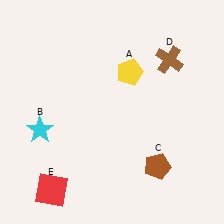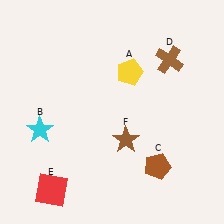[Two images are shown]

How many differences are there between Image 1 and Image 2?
There is 1 difference between the two images.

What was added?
A brown star (F) was added in Image 2.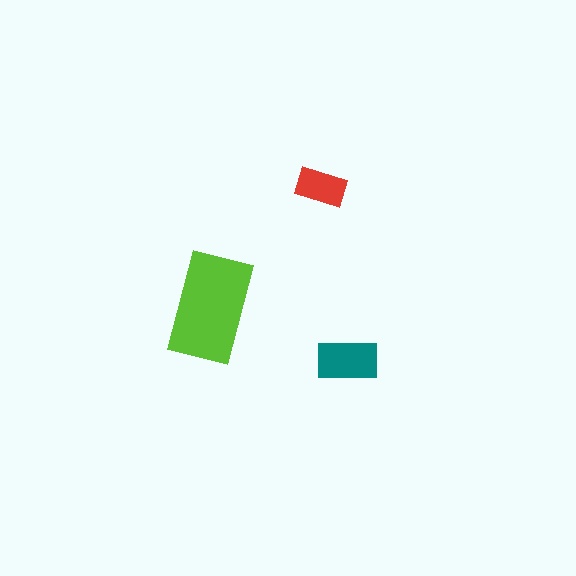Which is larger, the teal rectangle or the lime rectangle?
The lime one.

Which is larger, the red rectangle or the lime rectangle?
The lime one.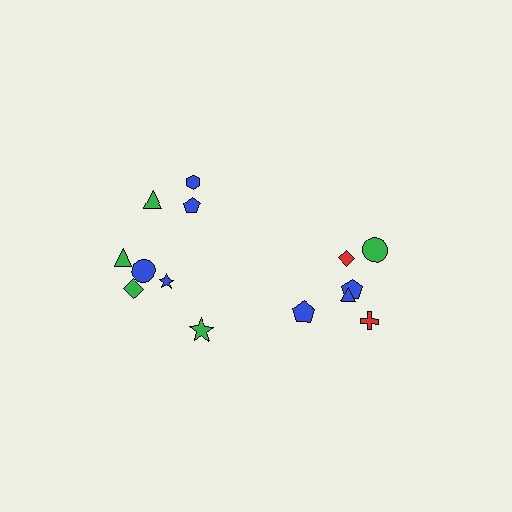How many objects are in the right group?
There are 6 objects.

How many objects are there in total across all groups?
There are 14 objects.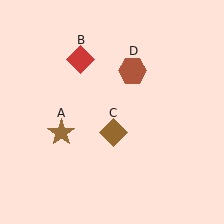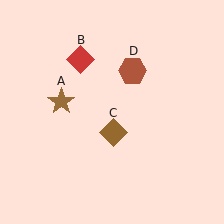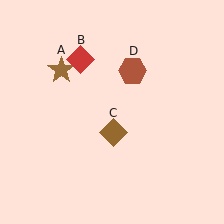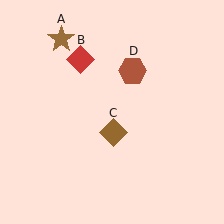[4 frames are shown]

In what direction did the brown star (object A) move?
The brown star (object A) moved up.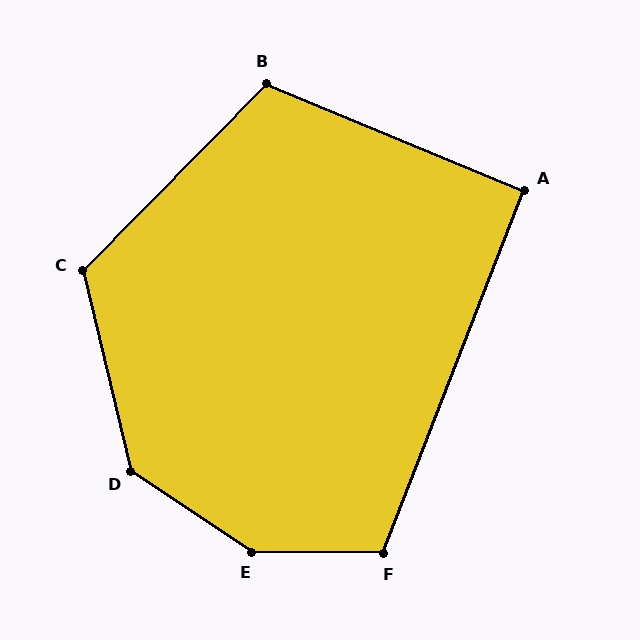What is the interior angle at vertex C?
Approximately 122 degrees (obtuse).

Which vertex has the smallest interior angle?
A, at approximately 91 degrees.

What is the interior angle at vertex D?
Approximately 137 degrees (obtuse).